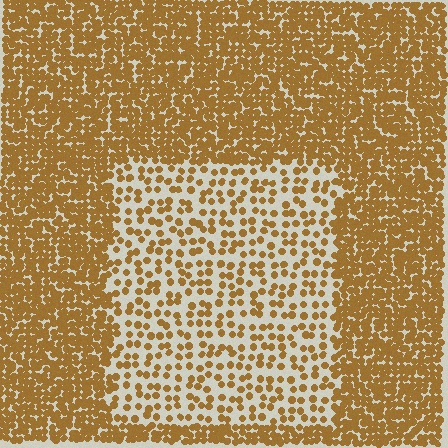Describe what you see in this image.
The image contains small brown elements arranged at two different densities. A rectangle-shaped region is visible where the elements are less densely packed than the surrounding area.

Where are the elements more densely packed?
The elements are more densely packed outside the rectangle boundary.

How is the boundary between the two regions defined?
The boundary is defined by a change in element density (approximately 2.6x ratio). All elements are the same color, size, and shape.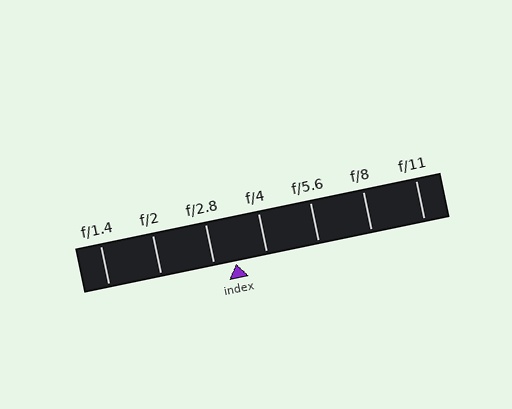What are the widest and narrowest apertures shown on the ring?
The widest aperture shown is f/1.4 and the narrowest is f/11.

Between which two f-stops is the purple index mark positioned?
The index mark is between f/2.8 and f/4.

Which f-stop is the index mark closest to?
The index mark is closest to f/2.8.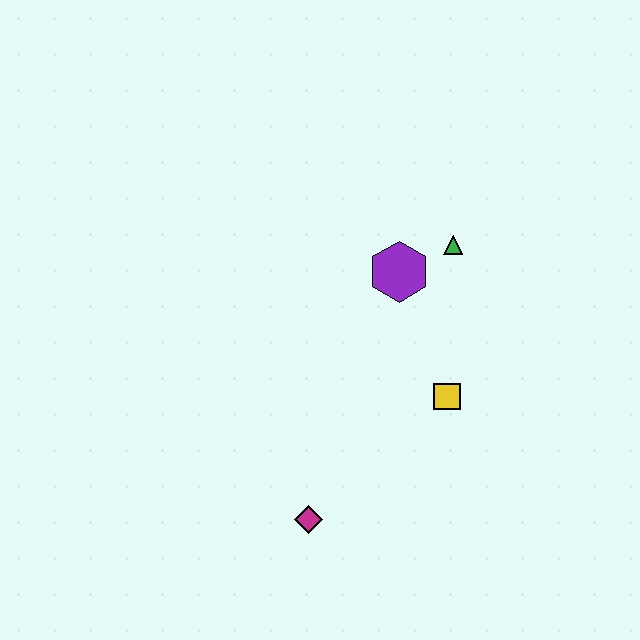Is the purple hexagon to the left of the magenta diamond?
No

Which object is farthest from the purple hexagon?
The magenta diamond is farthest from the purple hexagon.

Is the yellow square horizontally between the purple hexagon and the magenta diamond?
No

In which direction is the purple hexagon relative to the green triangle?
The purple hexagon is to the left of the green triangle.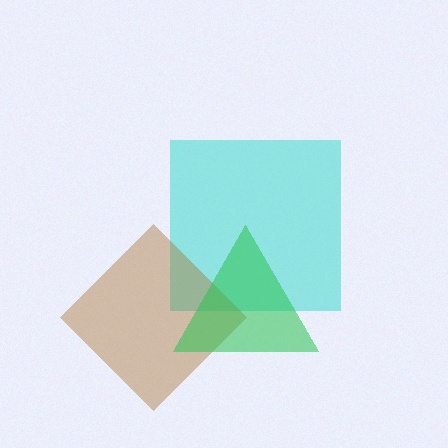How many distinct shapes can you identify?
There are 3 distinct shapes: a cyan square, a brown diamond, a green triangle.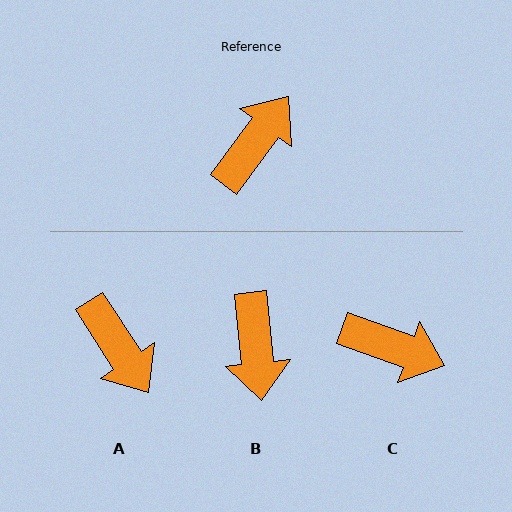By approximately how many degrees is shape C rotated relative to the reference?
Approximately 73 degrees clockwise.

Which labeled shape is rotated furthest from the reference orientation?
B, about 138 degrees away.